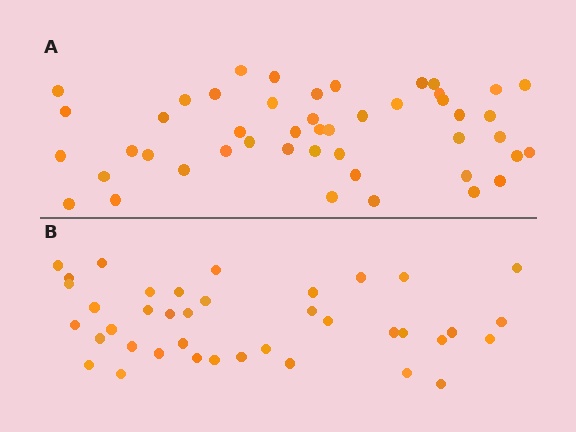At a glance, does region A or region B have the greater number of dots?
Region A (the top region) has more dots.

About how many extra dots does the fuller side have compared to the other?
Region A has roughly 8 or so more dots than region B.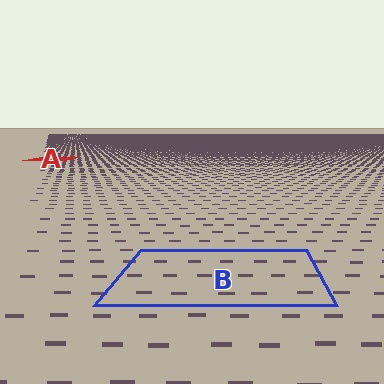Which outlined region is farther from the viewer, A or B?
Region A is farther from the viewer — the texture elements inside it appear smaller and more densely packed.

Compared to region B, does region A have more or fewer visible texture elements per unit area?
Region A has more texture elements per unit area — they are packed more densely because it is farther away.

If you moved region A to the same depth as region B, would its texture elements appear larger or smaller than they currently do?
They would appear larger. At a closer depth, the same texture elements are projected at a bigger on-screen size.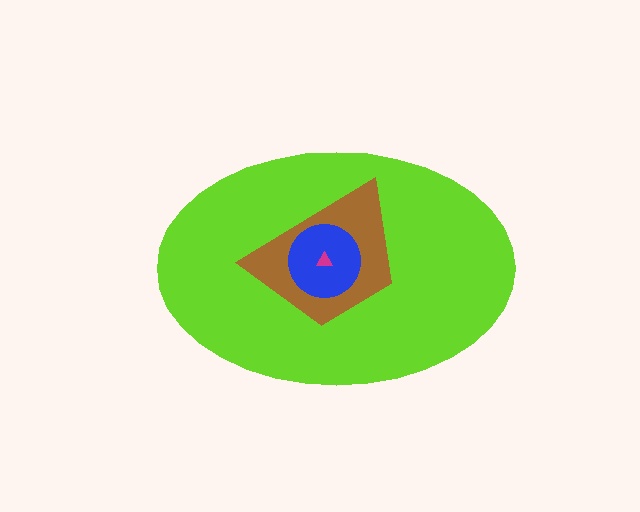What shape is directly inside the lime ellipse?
The brown trapezoid.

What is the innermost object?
The magenta triangle.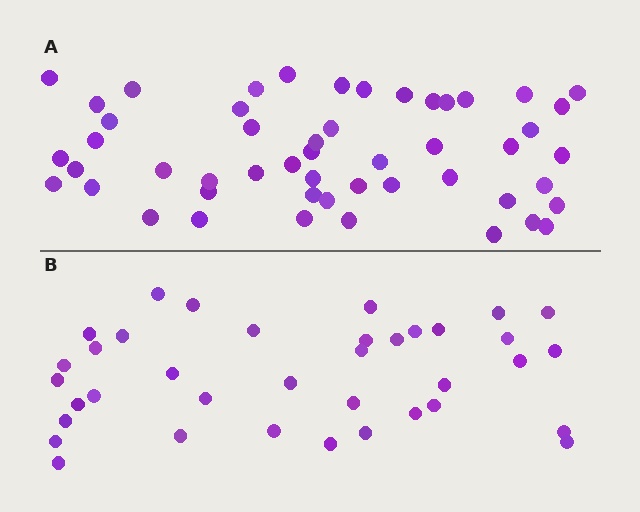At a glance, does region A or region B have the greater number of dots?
Region A (the top region) has more dots.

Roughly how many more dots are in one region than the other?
Region A has approximately 15 more dots than region B.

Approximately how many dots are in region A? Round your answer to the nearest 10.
About 50 dots. (The exact count is 51, which rounds to 50.)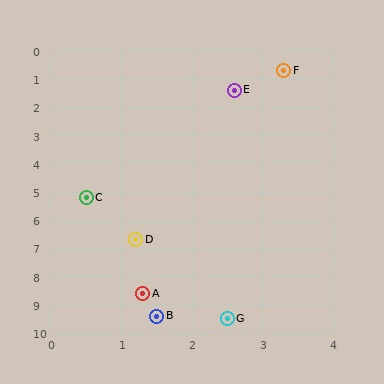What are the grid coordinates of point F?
Point F is at approximately (3.3, 0.7).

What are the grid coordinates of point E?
Point E is at approximately (2.6, 1.4).